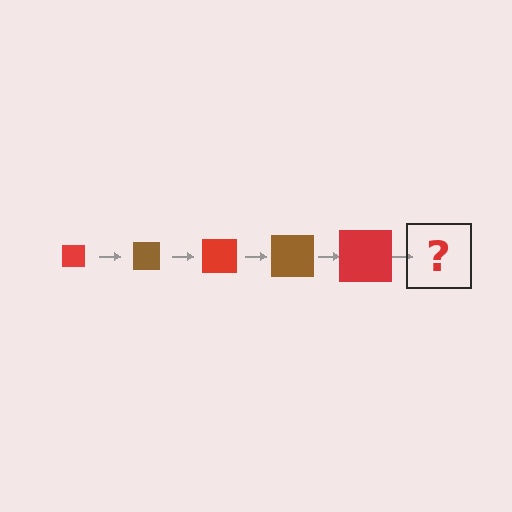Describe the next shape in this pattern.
It should be a brown square, larger than the previous one.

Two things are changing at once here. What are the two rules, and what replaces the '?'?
The two rules are that the square grows larger each step and the color cycles through red and brown. The '?' should be a brown square, larger than the previous one.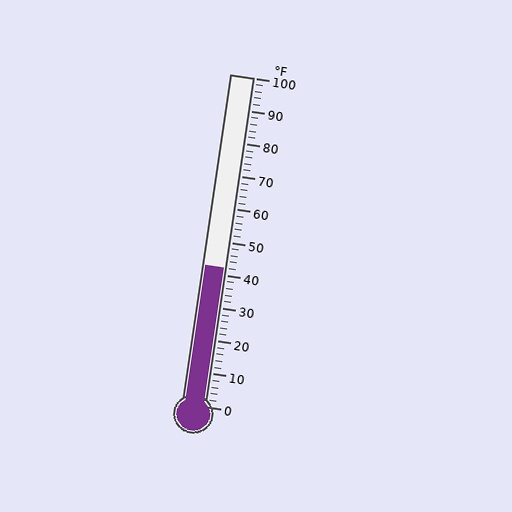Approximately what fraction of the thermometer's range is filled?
The thermometer is filled to approximately 40% of its range.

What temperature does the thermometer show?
The thermometer shows approximately 42°F.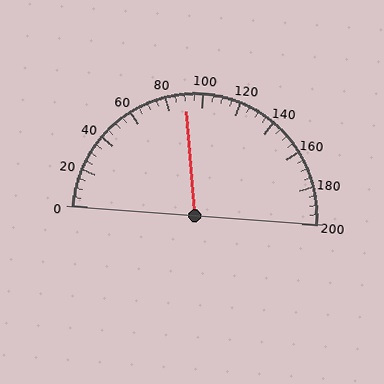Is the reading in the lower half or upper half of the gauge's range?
The reading is in the lower half of the range (0 to 200).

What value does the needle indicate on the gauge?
The needle indicates approximately 90.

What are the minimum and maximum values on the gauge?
The gauge ranges from 0 to 200.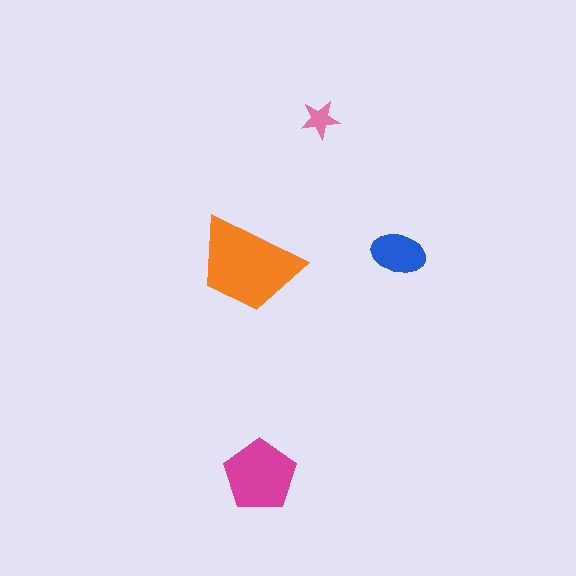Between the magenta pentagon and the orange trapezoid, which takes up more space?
The orange trapezoid.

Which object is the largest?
The orange trapezoid.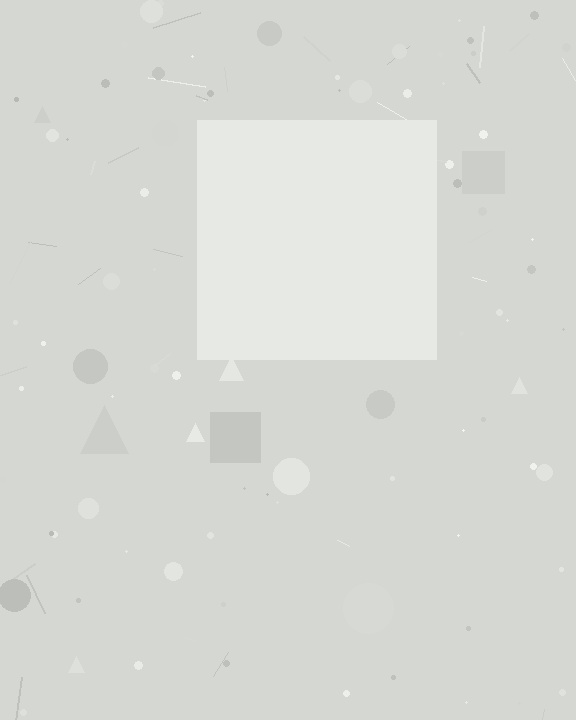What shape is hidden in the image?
A square is hidden in the image.